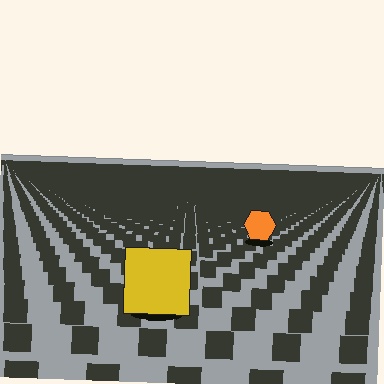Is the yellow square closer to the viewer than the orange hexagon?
Yes. The yellow square is closer — you can tell from the texture gradient: the ground texture is coarser near it.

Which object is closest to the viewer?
The yellow square is closest. The texture marks near it are larger and more spread out.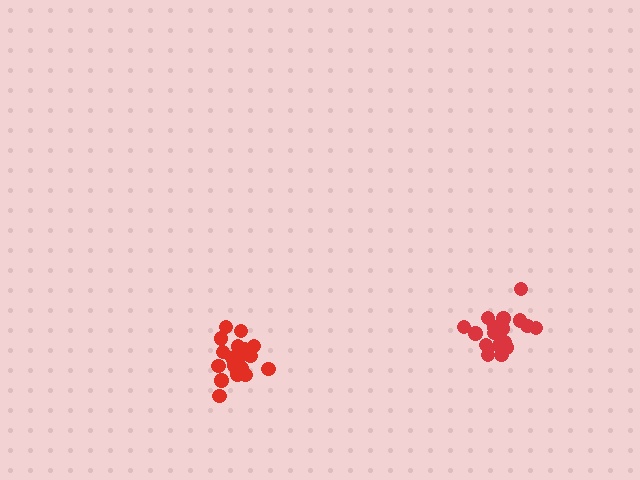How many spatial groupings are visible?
There are 2 spatial groupings.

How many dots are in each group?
Group 1: 18 dots, Group 2: 18 dots (36 total).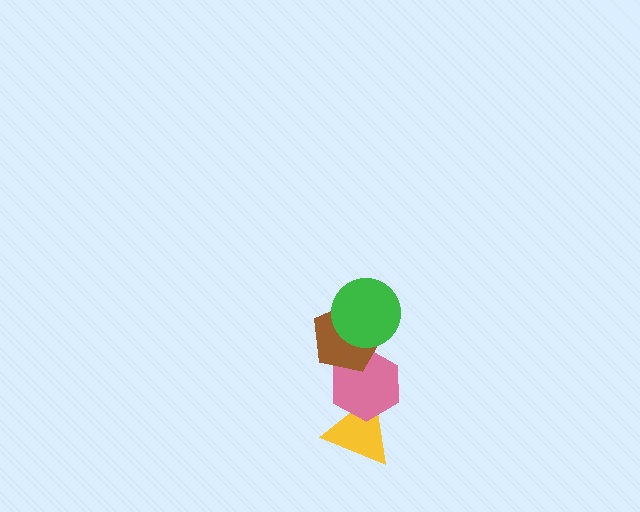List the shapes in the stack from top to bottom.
From top to bottom: the green circle, the brown pentagon, the pink hexagon, the yellow triangle.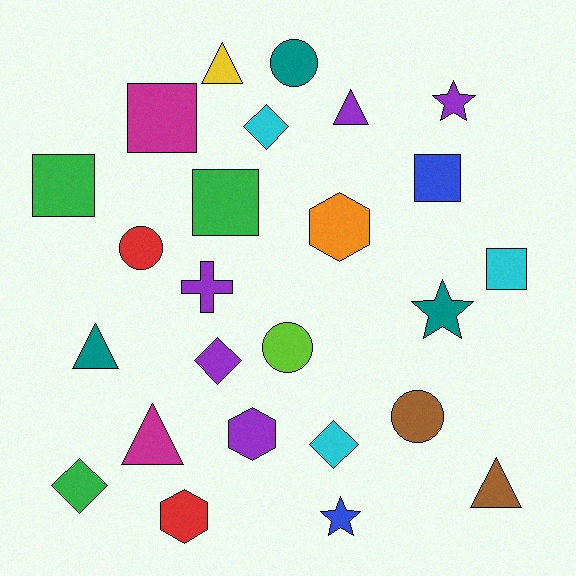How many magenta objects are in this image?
There are 2 magenta objects.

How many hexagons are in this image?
There are 3 hexagons.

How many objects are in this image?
There are 25 objects.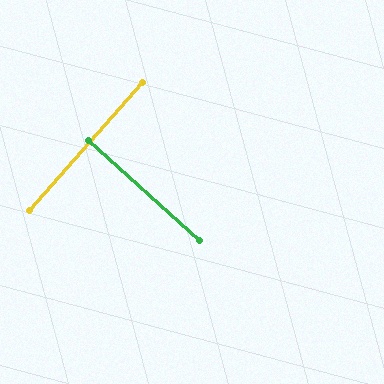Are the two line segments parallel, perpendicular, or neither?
Perpendicular — they meet at approximately 90°.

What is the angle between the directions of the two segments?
Approximately 90 degrees.